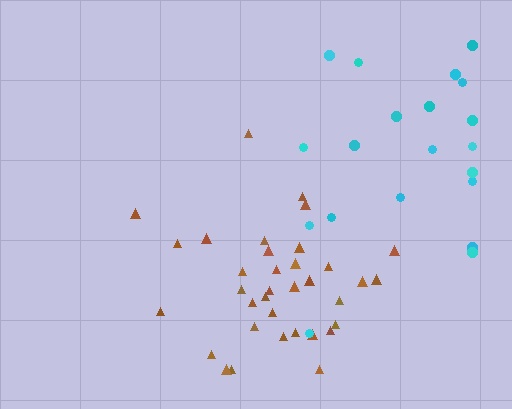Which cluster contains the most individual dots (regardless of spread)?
Brown (35).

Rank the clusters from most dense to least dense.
brown, cyan.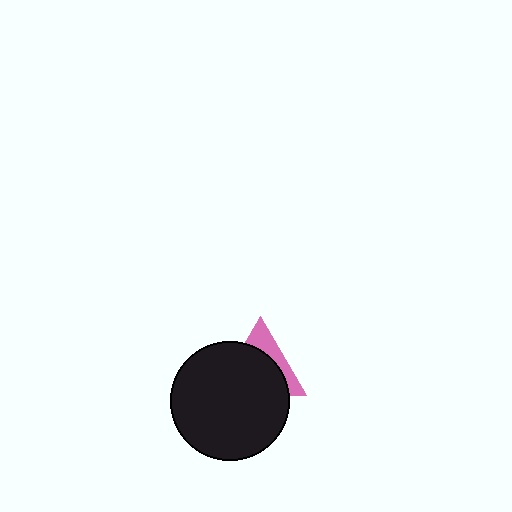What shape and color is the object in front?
The object in front is a black circle.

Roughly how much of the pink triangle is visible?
A small part of it is visible (roughly 32%).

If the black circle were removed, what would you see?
You would see the complete pink triangle.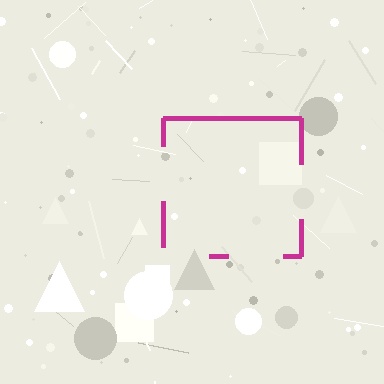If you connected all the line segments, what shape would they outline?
They would outline a square.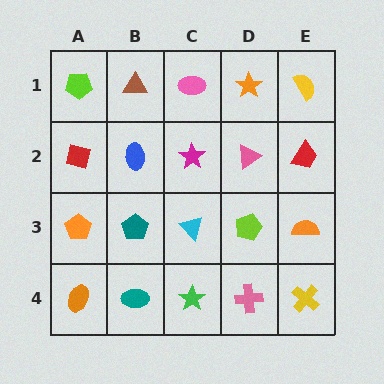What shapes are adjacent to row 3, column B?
A blue ellipse (row 2, column B), a teal ellipse (row 4, column B), an orange pentagon (row 3, column A), a cyan triangle (row 3, column C).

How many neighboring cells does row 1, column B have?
3.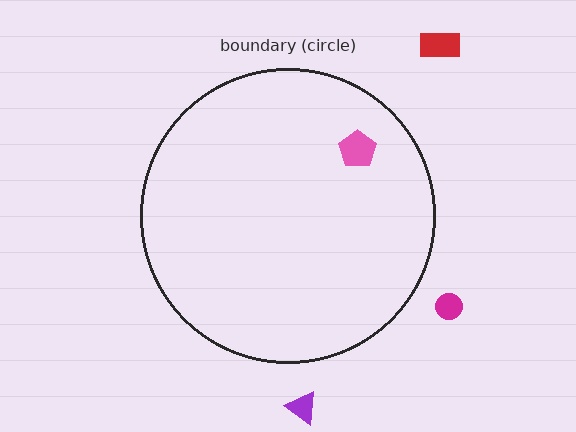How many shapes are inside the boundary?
1 inside, 3 outside.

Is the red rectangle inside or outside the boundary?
Outside.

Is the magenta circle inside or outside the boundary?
Outside.